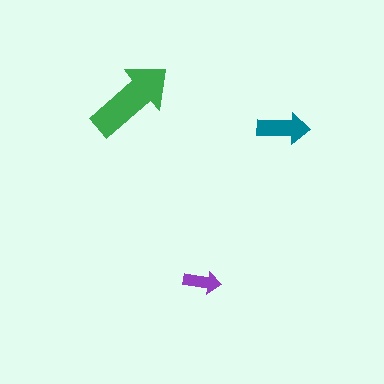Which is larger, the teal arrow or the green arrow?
The green one.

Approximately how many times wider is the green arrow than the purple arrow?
About 2.5 times wider.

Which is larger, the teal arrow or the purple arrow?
The teal one.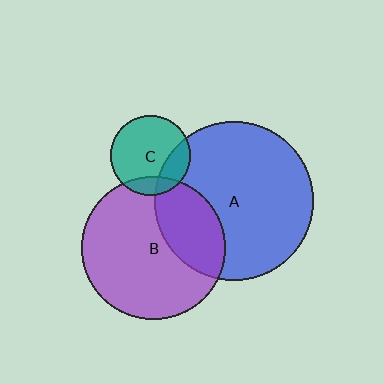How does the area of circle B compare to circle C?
Approximately 3.2 times.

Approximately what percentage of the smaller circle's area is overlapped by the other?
Approximately 30%.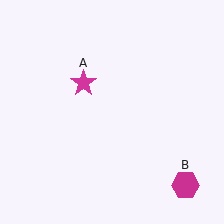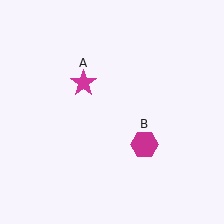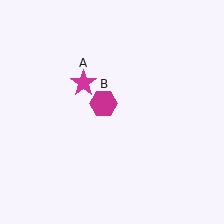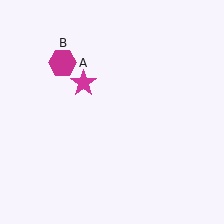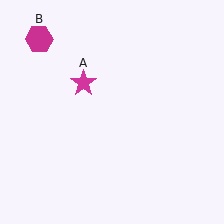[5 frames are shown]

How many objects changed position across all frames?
1 object changed position: magenta hexagon (object B).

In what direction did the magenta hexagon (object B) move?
The magenta hexagon (object B) moved up and to the left.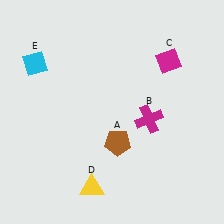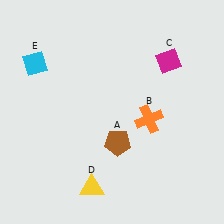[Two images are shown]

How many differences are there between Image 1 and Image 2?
There is 1 difference between the two images.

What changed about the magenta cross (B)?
In Image 1, B is magenta. In Image 2, it changed to orange.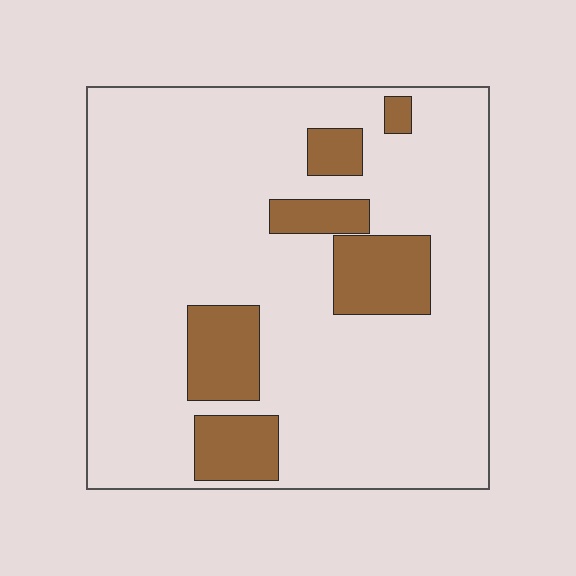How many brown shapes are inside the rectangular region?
6.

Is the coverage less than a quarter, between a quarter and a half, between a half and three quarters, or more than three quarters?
Less than a quarter.